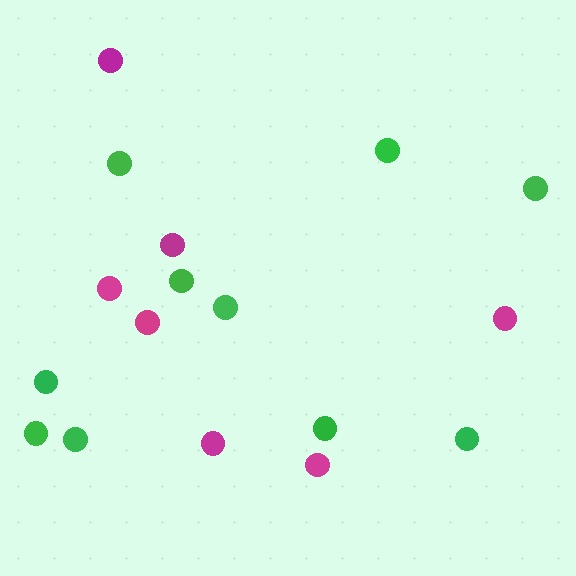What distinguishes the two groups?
There are 2 groups: one group of magenta circles (7) and one group of green circles (10).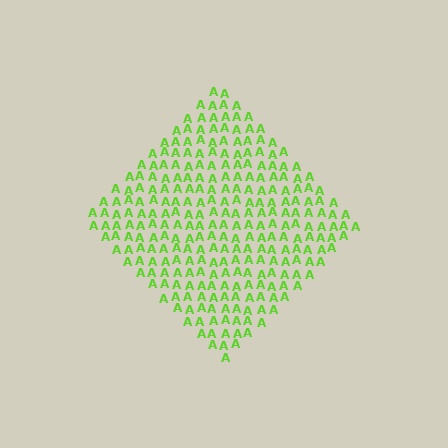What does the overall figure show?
The overall figure shows a diamond.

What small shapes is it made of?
It is made of small letter A's.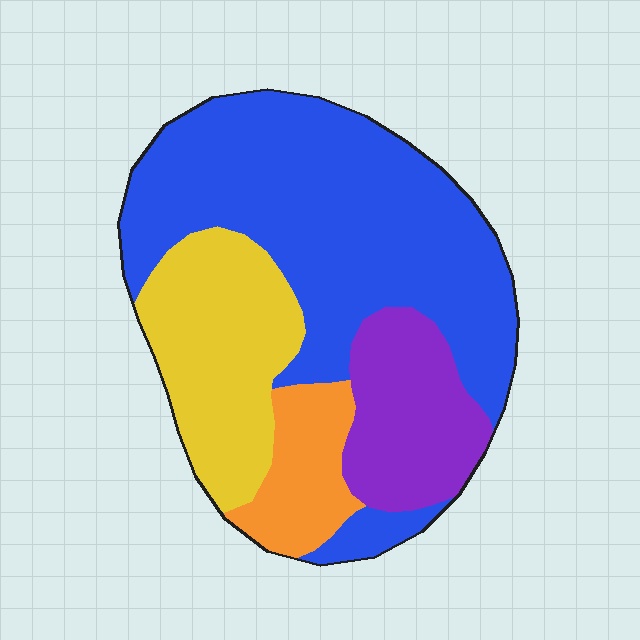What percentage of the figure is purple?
Purple covers around 15% of the figure.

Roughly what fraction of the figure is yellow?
Yellow takes up about one fifth (1/5) of the figure.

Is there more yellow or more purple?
Yellow.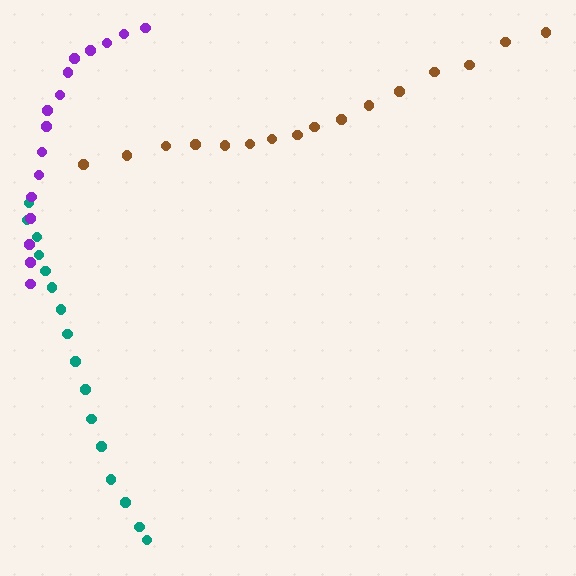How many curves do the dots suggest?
There are 3 distinct paths.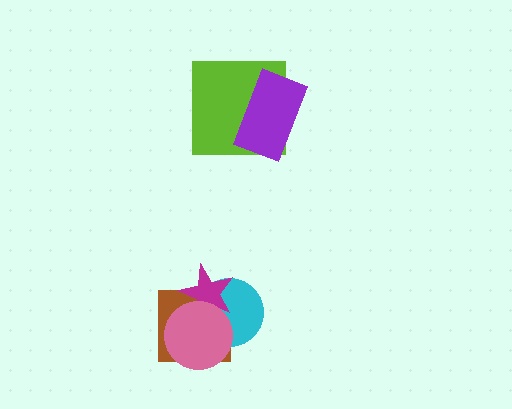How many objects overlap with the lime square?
1 object overlaps with the lime square.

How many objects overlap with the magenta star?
3 objects overlap with the magenta star.